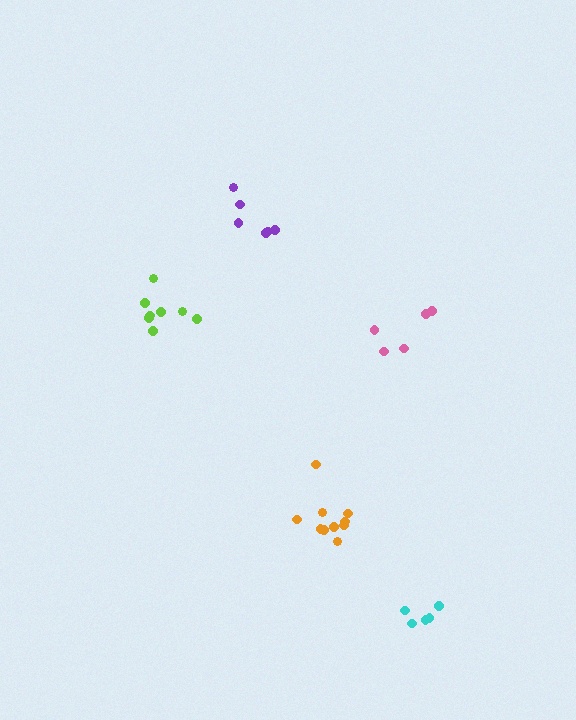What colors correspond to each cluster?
The clusters are colored: pink, lime, purple, cyan, orange.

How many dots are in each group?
Group 1: 5 dots, Group 2: 8 dots, Group 3: 6 dots, Group 4: 5 dots, Group 5: 10 dots (34 total).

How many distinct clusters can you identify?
There are 5 distinct clusters.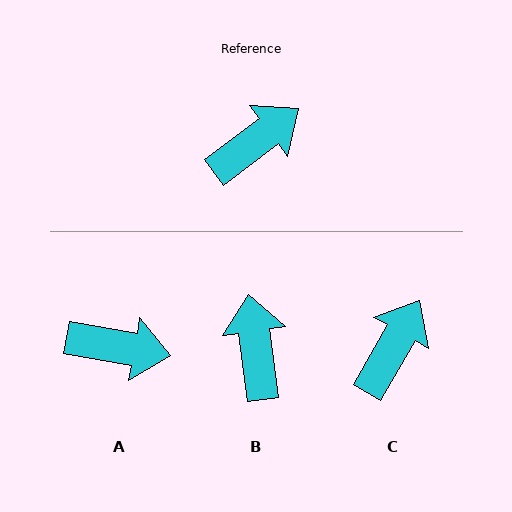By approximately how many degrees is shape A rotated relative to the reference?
Approximately 47 degrees clockwise.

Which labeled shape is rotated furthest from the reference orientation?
B, about 61 degrees away.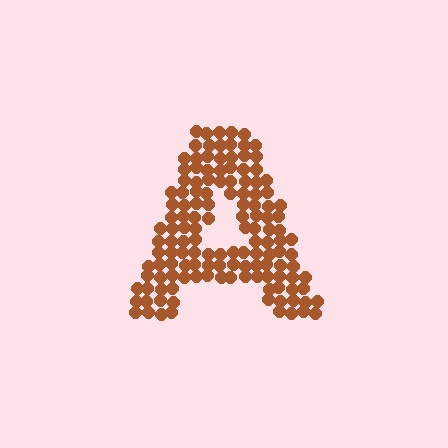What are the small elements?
The small elements are circles.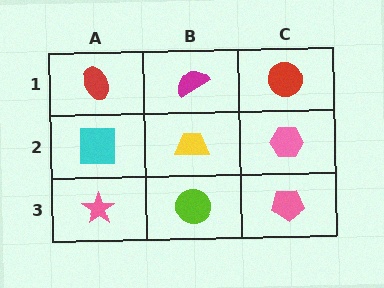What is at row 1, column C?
A red circle.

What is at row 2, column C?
A pink hexagon.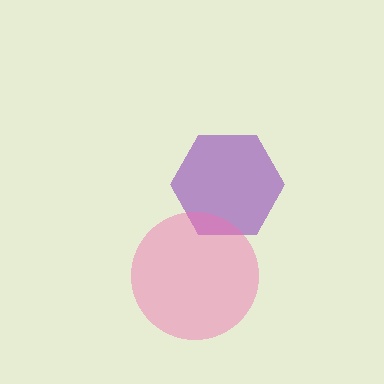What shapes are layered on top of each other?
The layered shapes are: a purple hexagon, a pink circle.